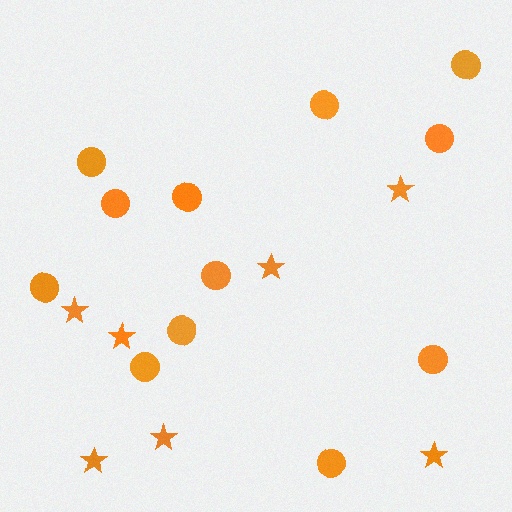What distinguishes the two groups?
There are 2 groups: one group of circles (12) and one group of stars (7).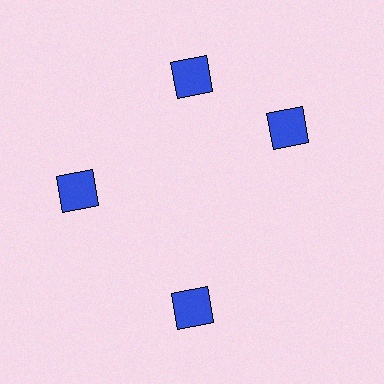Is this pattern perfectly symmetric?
No. The 4 blue squares are arranged in a ring, but one element near the 3 o'clock position is rotated out of alignment along the ring, breaking the 4-fold rotational symmetry.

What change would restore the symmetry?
The symmetry would be restored by rotating it back into even spacing with its neighbors so that all 4 squares sit at equal angles and equal distance from the center.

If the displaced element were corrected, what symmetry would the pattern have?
It would have 4-fold rotational symmetry — the pattern would map onto itself every 90 degrees.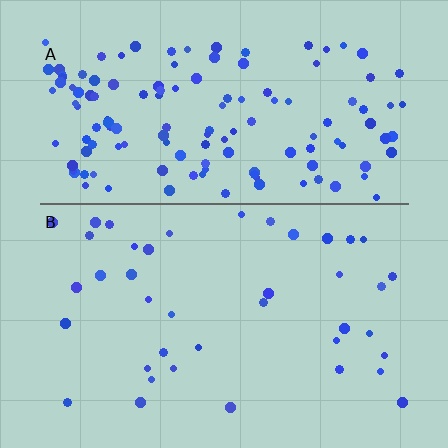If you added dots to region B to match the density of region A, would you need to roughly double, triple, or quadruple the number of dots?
Approximately triple.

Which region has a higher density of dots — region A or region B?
A (the top).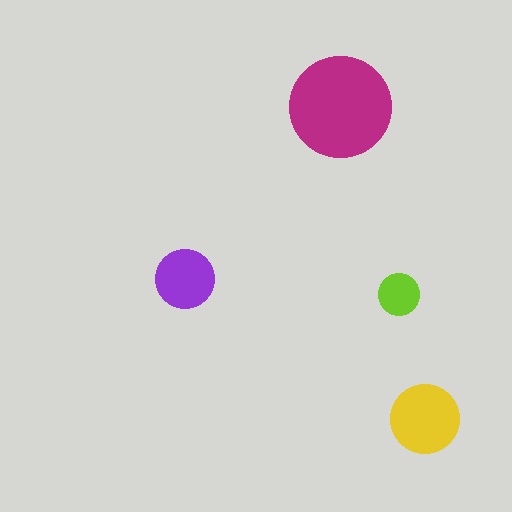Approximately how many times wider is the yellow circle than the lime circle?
About 1.5 times wider.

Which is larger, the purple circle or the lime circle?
The purple one.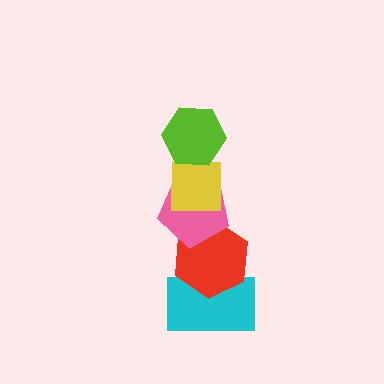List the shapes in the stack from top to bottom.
From top to bottom: the lime hexagon, the yellow square, the pink pentagon, the red hexagon, the cyan rectangle.